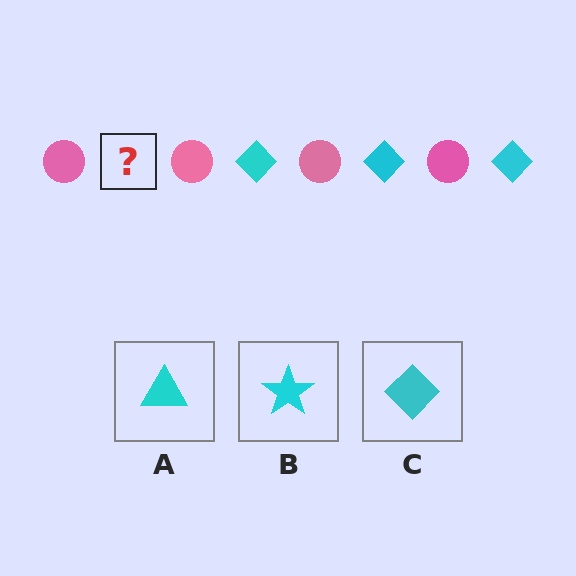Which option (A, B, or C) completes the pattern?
C.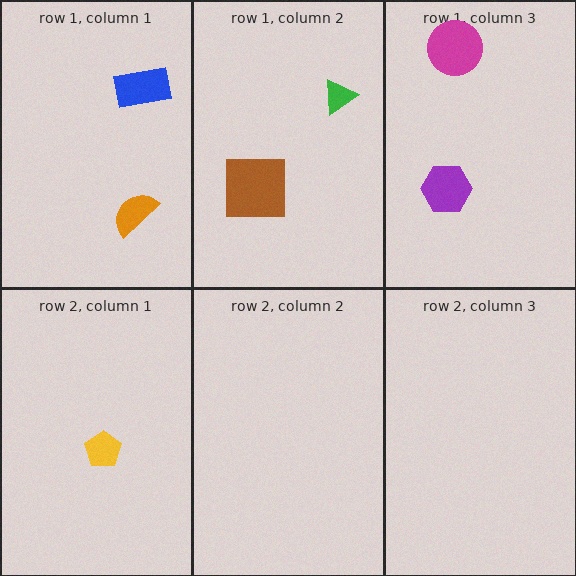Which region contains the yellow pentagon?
The row 2, column 1 region.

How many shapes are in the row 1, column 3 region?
2.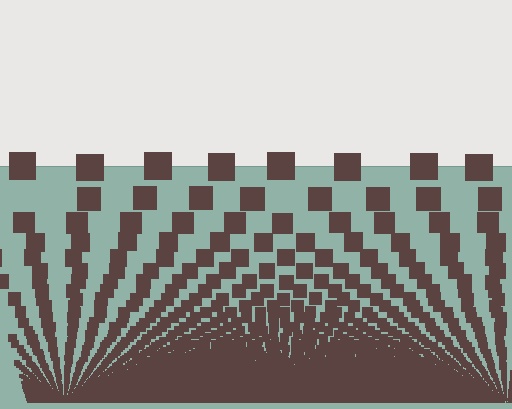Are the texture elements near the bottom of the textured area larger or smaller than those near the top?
Smaller. The gradient is inverted — elements near the bottom are smaller and denser.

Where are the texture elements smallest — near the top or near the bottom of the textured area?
Near the bottom.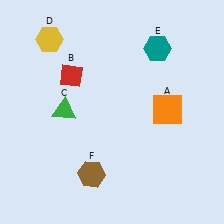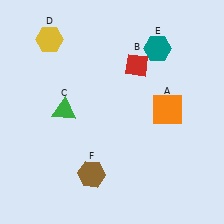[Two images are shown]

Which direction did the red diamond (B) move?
The red diamond (B) moved right.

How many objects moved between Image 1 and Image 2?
1 object moved between the two images.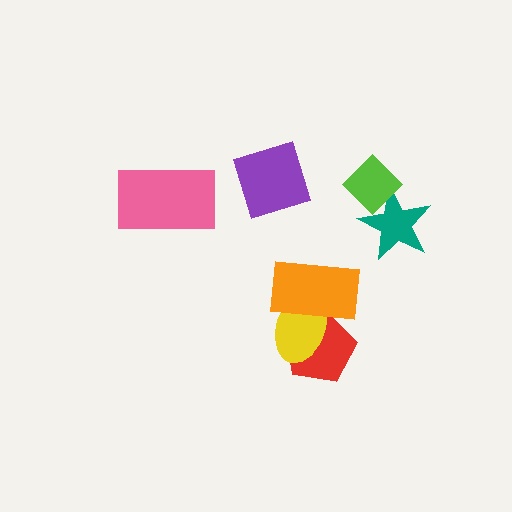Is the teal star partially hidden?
Yes, it is partially covered by another shape.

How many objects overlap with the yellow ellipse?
2 objects overlap with the yellow ellipse.